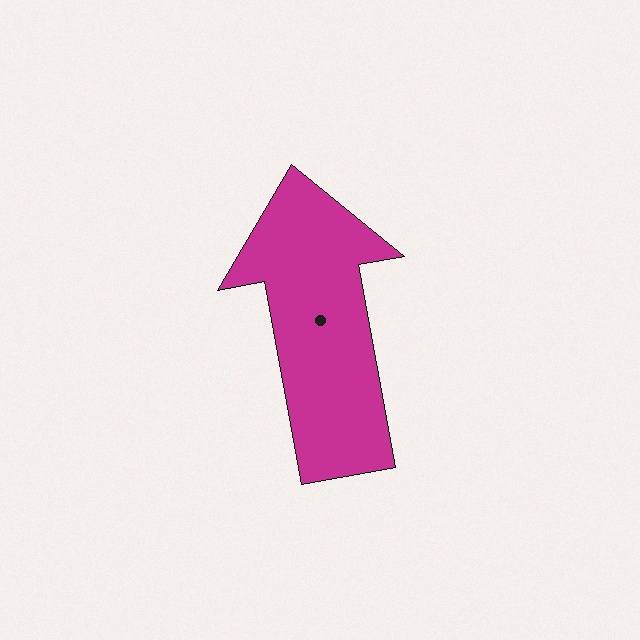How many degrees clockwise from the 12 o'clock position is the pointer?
Approximately 350 degrees.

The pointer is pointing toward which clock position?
Roughly 12 o'clock.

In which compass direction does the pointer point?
North.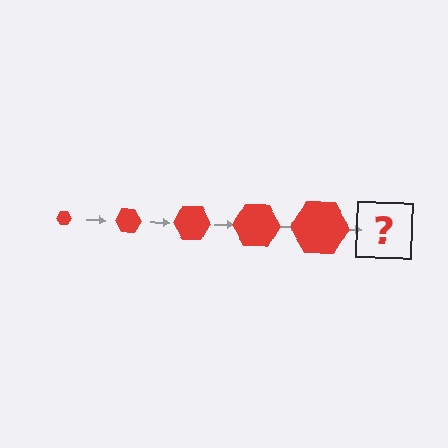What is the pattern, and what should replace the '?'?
The pattern is that the hexagon gets progressively larger each step. The '?' should be a red hexagon, larger than the previous one.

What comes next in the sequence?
The next element should be a red hexagon, larger than the previous one.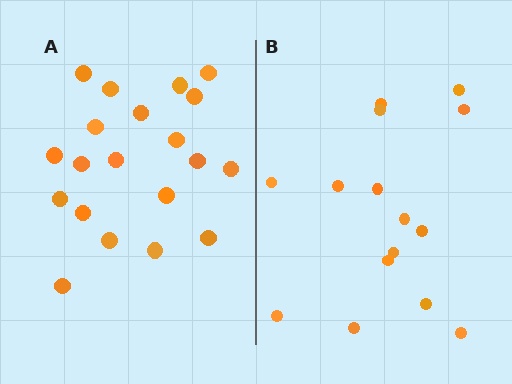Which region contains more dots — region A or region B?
Region A (the left region) has more dots.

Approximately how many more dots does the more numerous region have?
Region A has about 5 more dots than region B.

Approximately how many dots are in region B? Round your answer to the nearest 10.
About 20 dots. (The exact count is 15, which rounds to 20.)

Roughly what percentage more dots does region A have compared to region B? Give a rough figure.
About 35% more.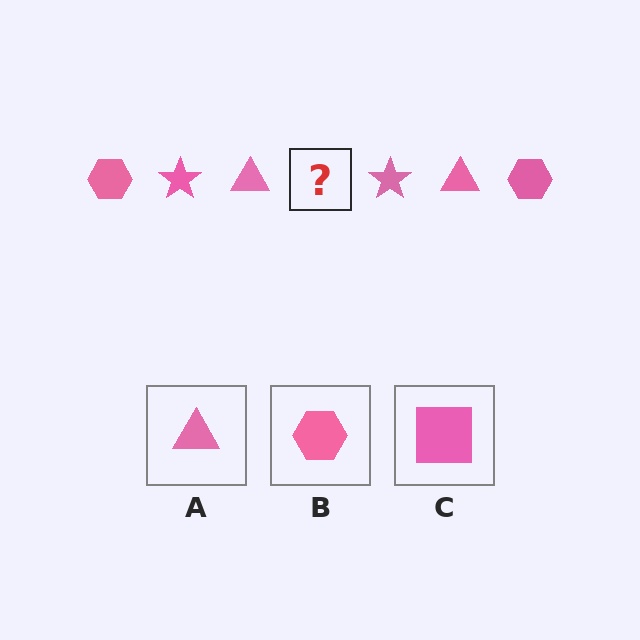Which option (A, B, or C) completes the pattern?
B.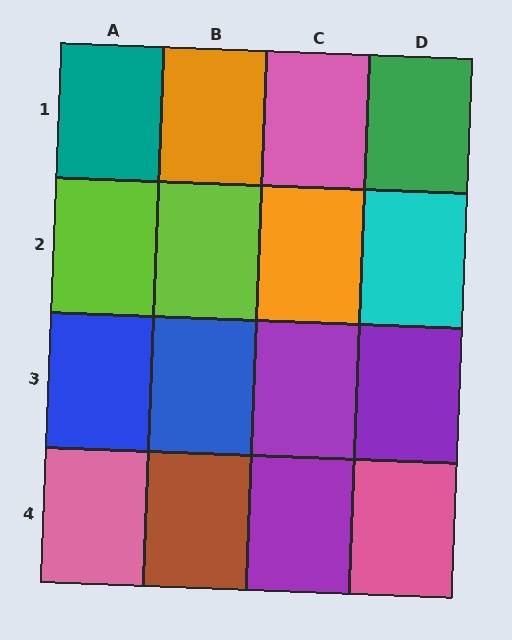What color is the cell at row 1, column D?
Green.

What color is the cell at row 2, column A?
Lime.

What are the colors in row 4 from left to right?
Pink, brown, purple, pink.